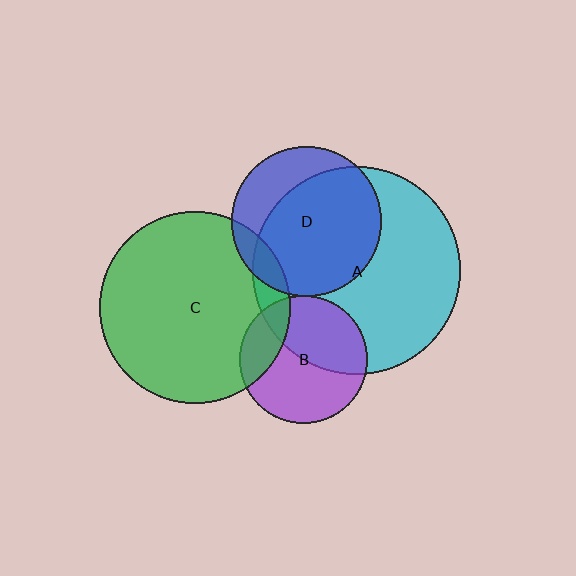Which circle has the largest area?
Circle A (cyan).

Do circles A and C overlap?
Yes.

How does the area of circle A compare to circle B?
Approximately 2.6 times.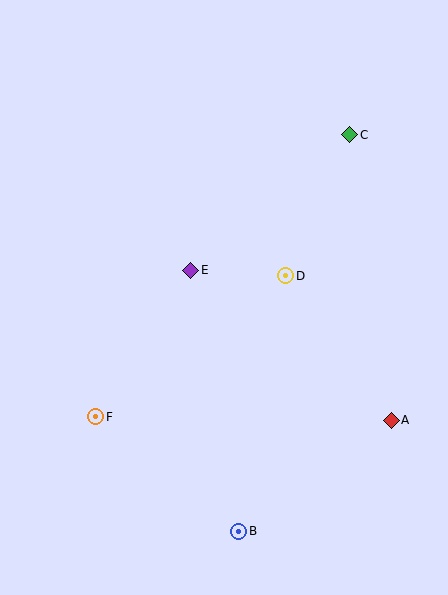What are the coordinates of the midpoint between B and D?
The midpoint between B and D is at (262, 404).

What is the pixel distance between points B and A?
The distance between B and A is 189 pixels.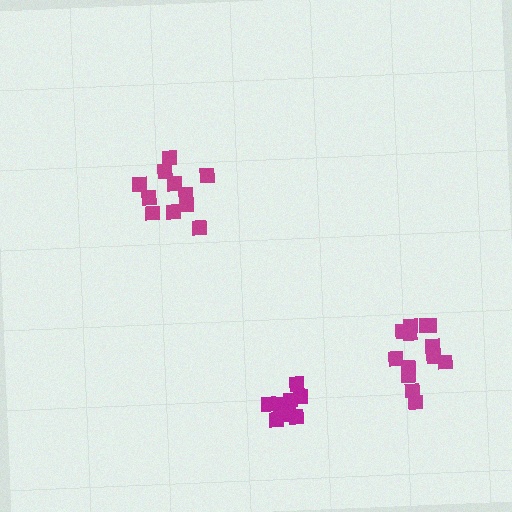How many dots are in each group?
Group 1: 11 dots, Group 2: 13 dots, Group 3: 10 dots (34 total).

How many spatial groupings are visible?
There are 3 spatial groupings.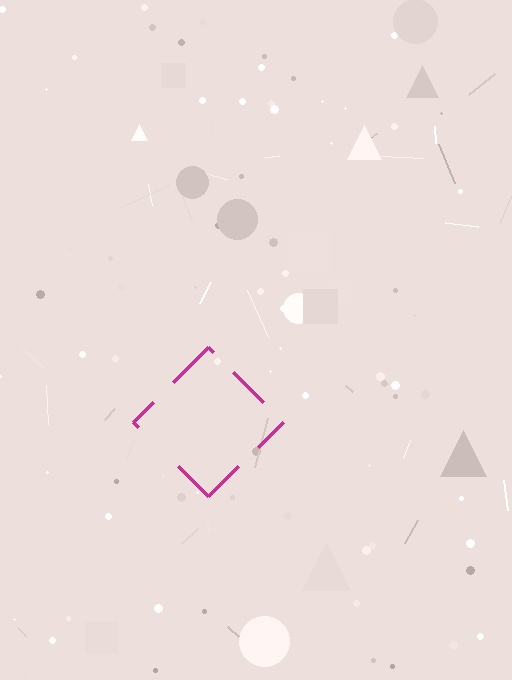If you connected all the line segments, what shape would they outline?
They would outline a diamond.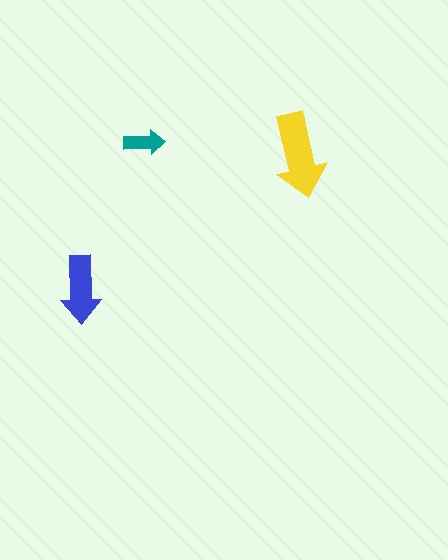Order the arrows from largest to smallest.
the yellow one, the blue one, the teal one.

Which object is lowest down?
The blue arrow is bottommost.